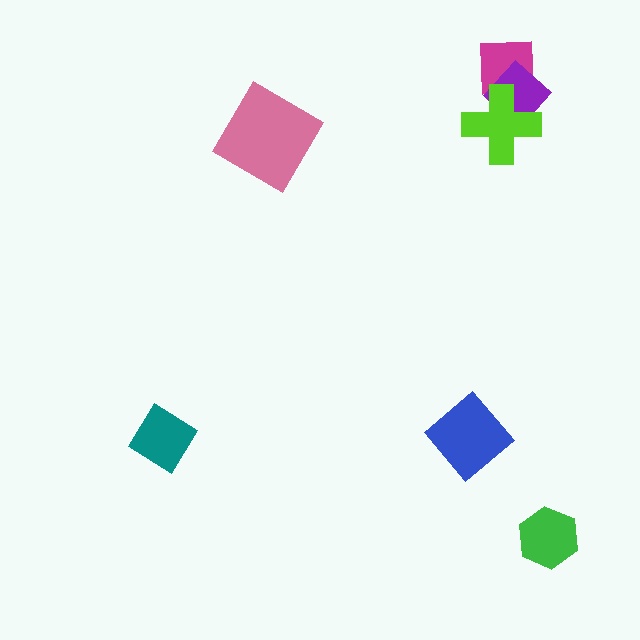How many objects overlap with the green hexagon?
0 objects overlap with the green hexagon.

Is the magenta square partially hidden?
Yes, it is partially covered by another shape.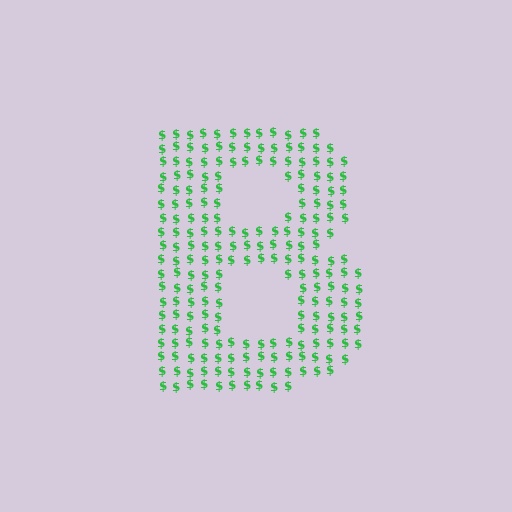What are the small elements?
The small elements are dollar signs.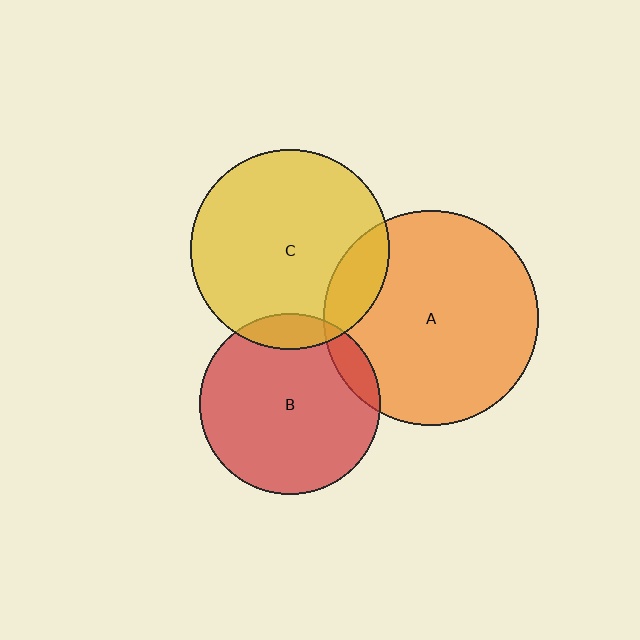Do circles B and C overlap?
Yes.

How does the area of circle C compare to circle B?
Approximately 1.2 times.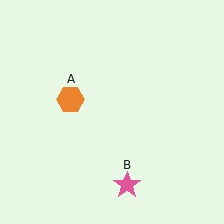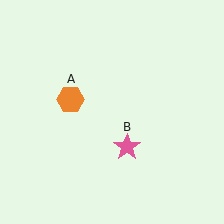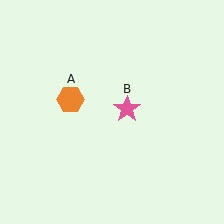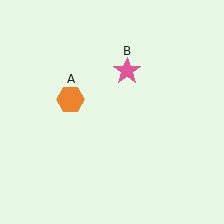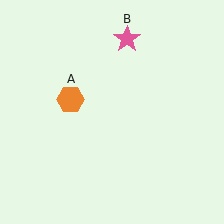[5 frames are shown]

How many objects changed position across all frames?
1 object changed position: pink star (object B).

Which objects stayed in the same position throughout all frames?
Orange hexagon (object A) remained stationary.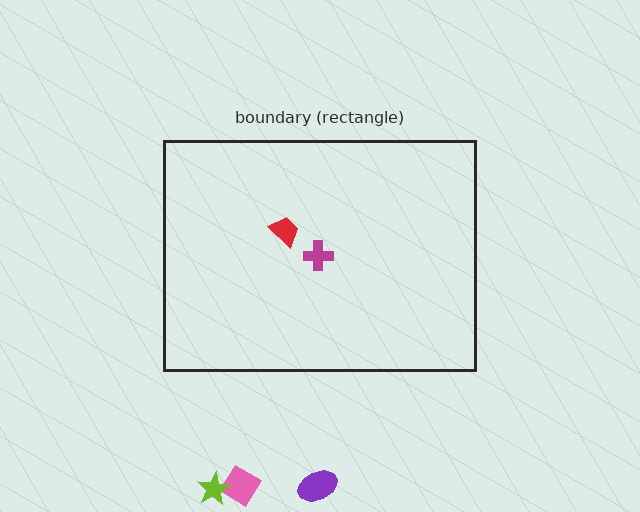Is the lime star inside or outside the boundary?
Outside.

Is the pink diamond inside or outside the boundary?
Outside.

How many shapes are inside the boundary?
2 inside, 3 outside.